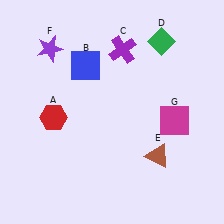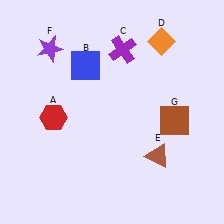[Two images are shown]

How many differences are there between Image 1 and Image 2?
There are 2 differences between the two images.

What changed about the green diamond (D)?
In Image 1, D is green. In Image 2, it changed to orange.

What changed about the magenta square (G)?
In Image 1, G is magenta. In Image 2, it changed to brown.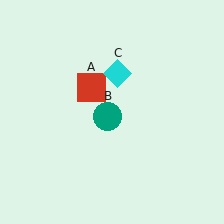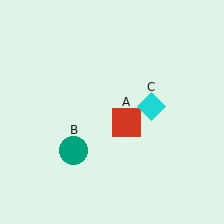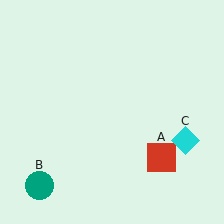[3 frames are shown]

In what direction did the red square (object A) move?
The red square (object A) moved down and to the right.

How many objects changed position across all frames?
3 objects changed position: red square (object A), teal circle (object B), cyan diamond (object C).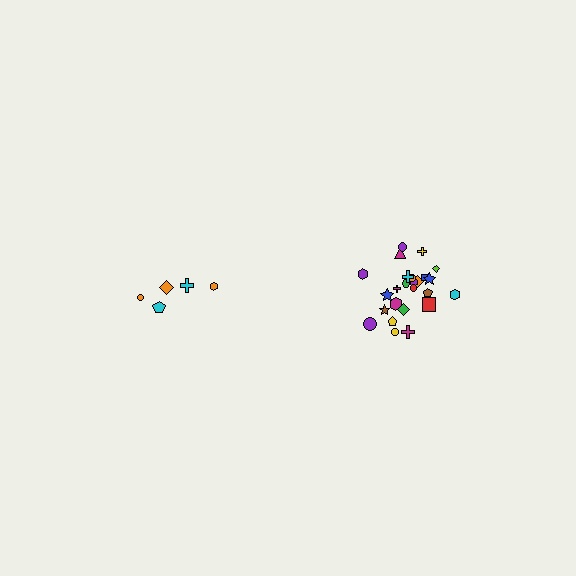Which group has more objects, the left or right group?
The right group.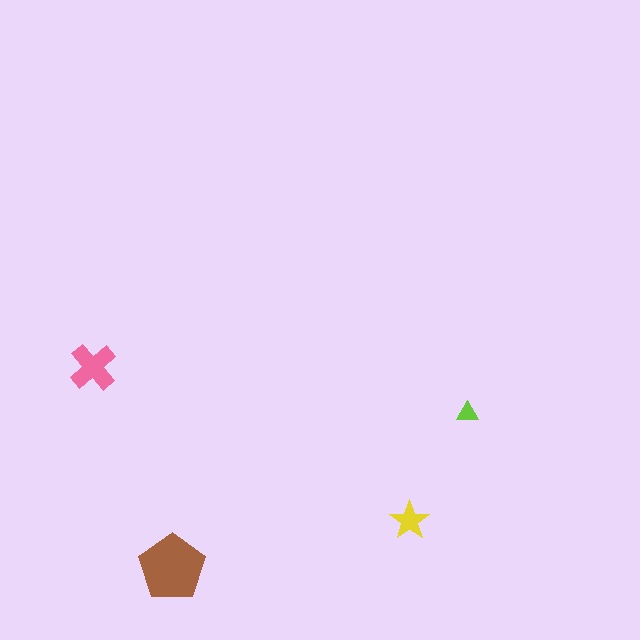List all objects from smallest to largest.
The lime triangle, the yellow star, the pink cross, the brown pentagon.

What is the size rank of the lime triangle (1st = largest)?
4th.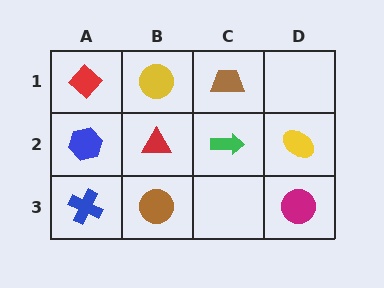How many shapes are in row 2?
4 shapes.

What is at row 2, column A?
A blue hexagon.